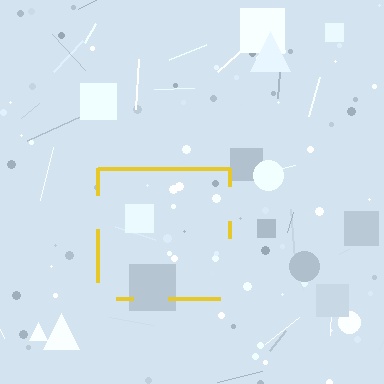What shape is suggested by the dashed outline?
The dashed outline suggests a square.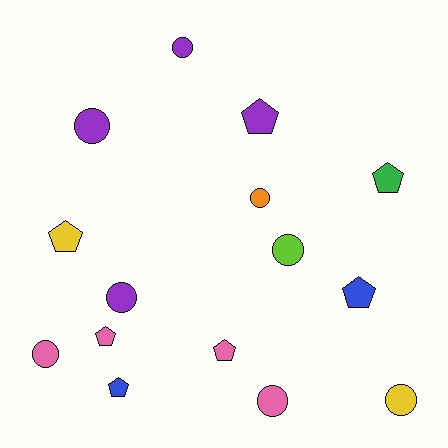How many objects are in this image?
There are 15 objects.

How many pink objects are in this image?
There are 4 pink objects.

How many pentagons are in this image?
There are 7 pentagons.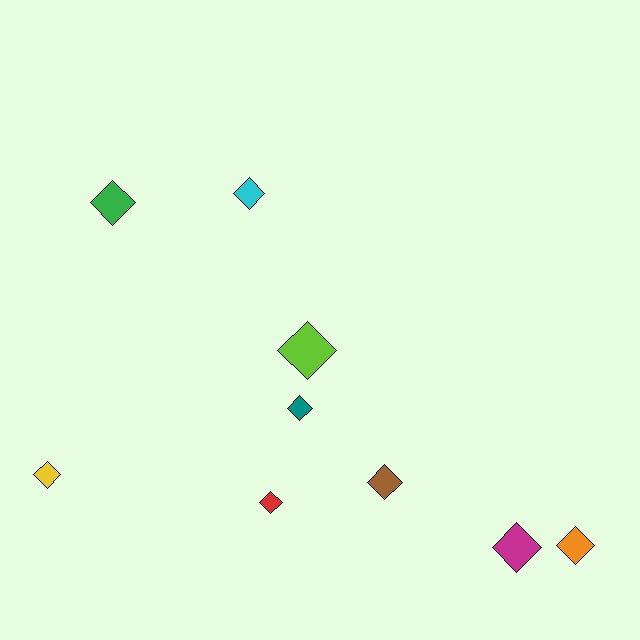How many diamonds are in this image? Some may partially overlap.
There are 9 diamonds.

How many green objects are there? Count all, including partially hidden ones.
There is 1 green object.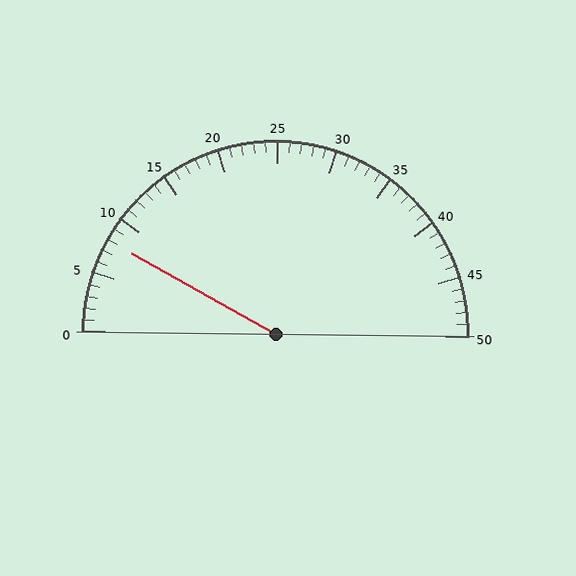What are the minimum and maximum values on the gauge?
The gauge ranges from 0 to 50.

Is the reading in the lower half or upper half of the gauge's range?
The reading is in the lower half of the range (0 to 50).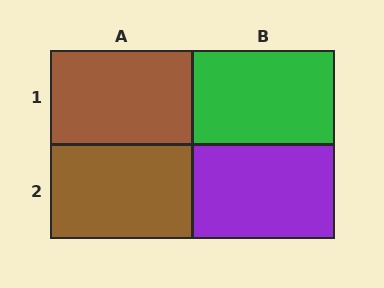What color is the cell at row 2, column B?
Purple.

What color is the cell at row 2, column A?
Brown.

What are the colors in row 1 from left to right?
Brown, green.